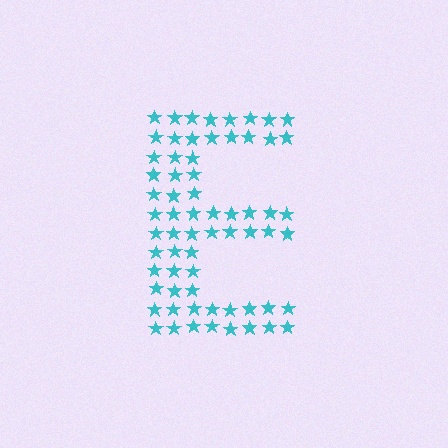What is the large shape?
The large shape is the letter E.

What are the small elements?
The small elements are stars.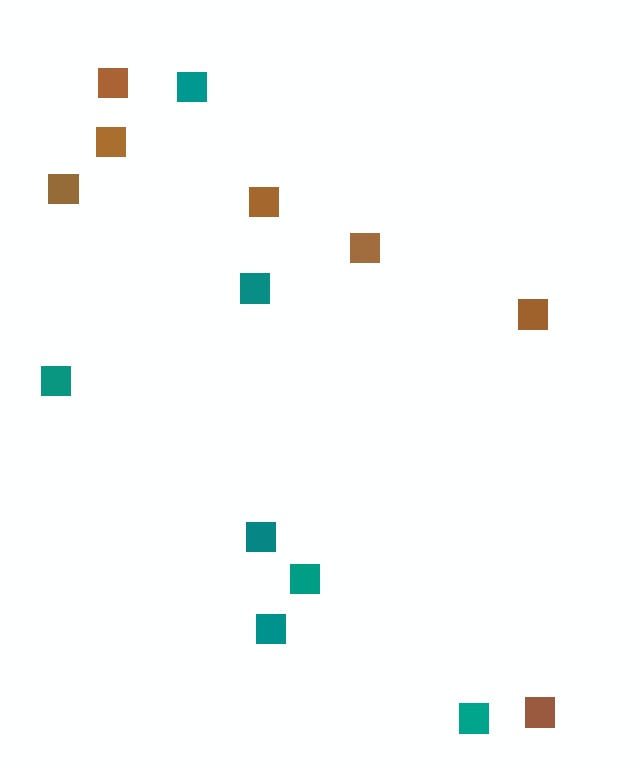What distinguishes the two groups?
There are 2 groups: one group of brown squares (7) and one group of teal squares (7).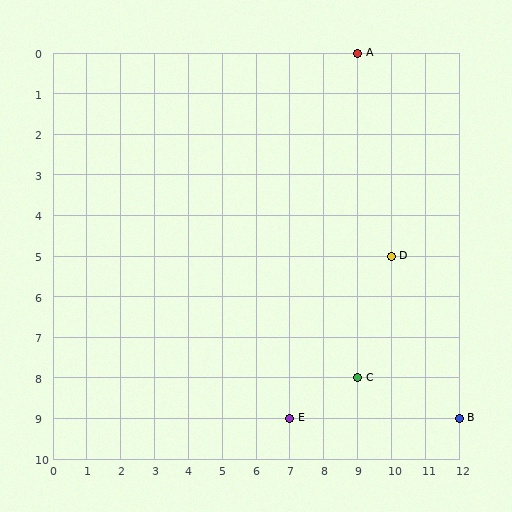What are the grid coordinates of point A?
Point A is at grid coordinates (9, 0).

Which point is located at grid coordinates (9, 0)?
Point A is at (9, 0).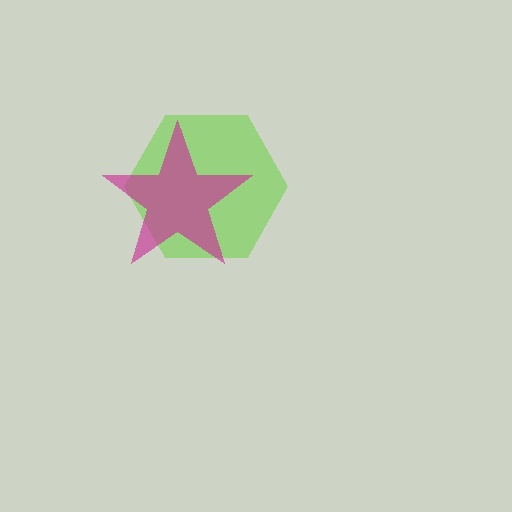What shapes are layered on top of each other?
The layered shapes are: a lime hexagon, a magenta star.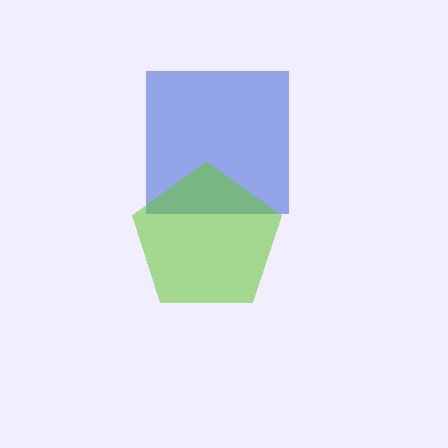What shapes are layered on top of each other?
The layered shapes are: a blue square, a lime pentagon.